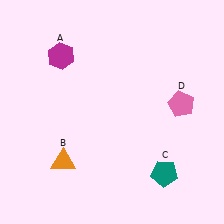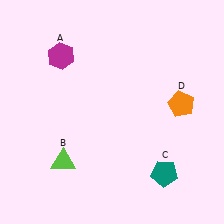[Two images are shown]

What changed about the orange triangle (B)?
In Image 1, B is orange. In Image 2, it changed to lime.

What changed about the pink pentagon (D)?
In Image 1, D is pink. In Image 2, it changed to orange.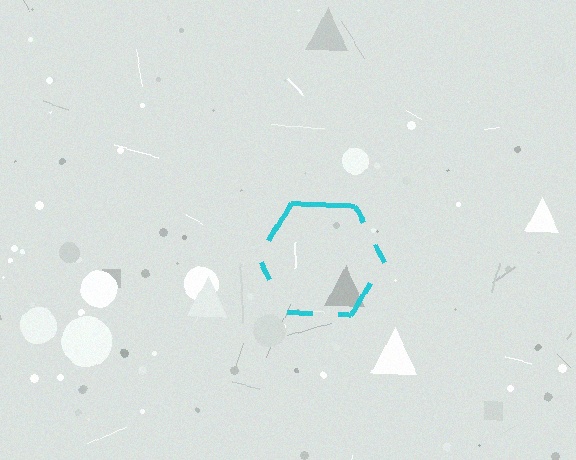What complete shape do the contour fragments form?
The contour fragments form a hexagon.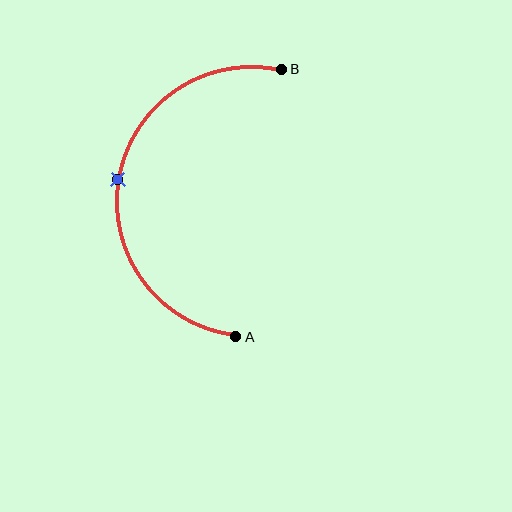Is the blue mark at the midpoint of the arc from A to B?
Yes. The blue mark lies on the arc at equal arc-length from both A and B — it is the arc midpoint.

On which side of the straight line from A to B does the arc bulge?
The arc bulges to the left of the straight line connecting A and B.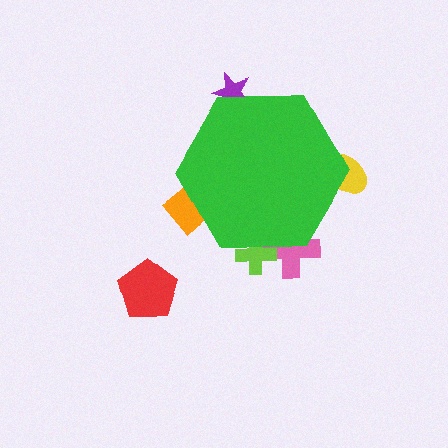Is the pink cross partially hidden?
Yes, the pink cross is partially hidden behind the green hexagon.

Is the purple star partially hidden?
Yes, the purple star is partially hidden behind the green hexagon.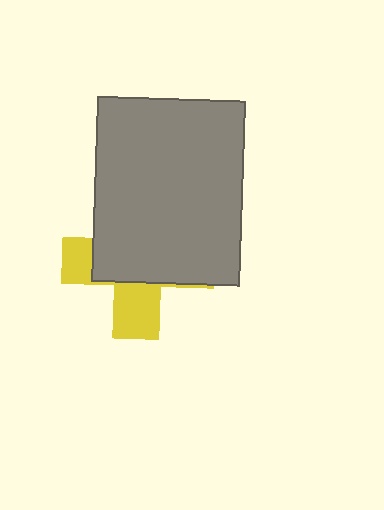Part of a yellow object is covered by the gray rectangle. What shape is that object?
It is a cross.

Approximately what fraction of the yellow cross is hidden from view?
Roughly 66% of the yellow cross is hidden behind the gray rectangle.